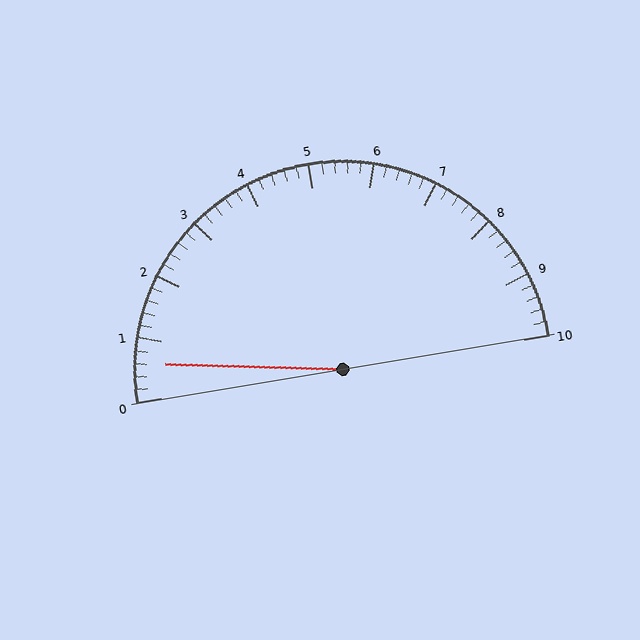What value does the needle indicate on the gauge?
The needle indicates approximately 0.6.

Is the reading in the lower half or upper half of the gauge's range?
The reading is in the lower half of the range (0 to 10).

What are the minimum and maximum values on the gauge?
The gauge ranges from 0 to 10.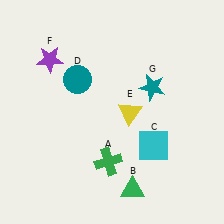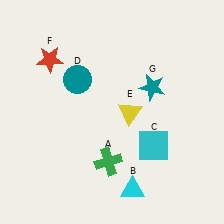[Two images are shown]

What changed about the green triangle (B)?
In Image 1, B is green. In Image 2, it changed to cyan.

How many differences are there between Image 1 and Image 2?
There are 2 differences between the two images.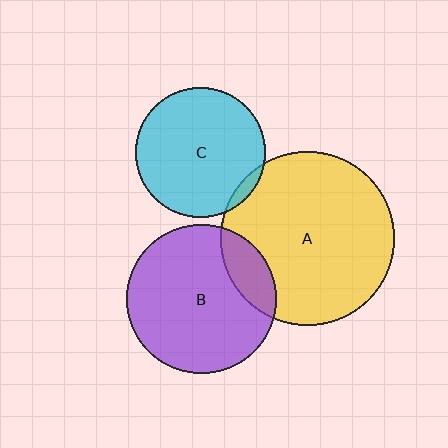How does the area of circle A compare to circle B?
Approximately 1.4 times.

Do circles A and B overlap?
Yes.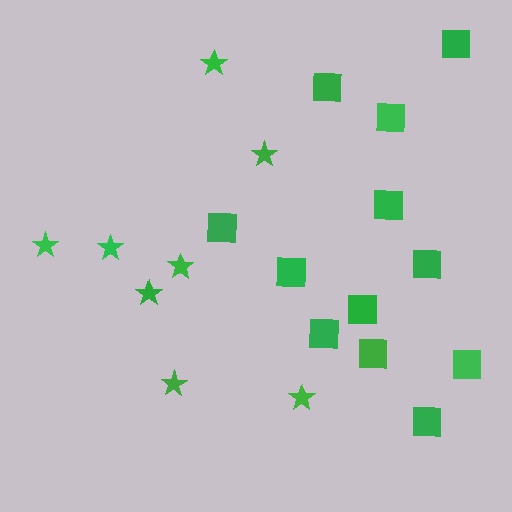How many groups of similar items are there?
There are 2 groups: one group of stars (8) and one group of squares (12).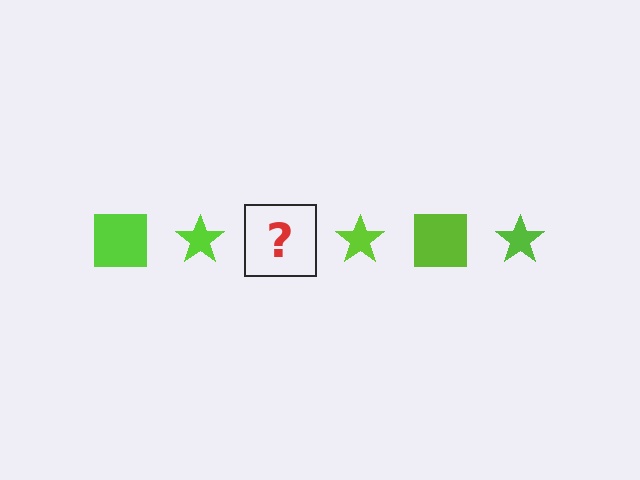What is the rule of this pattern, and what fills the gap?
The rule is that the pattern cycles through square, star shapes in lime. The gap should be filled with a lime square.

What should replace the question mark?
The question mark should be replaced with a lime square.